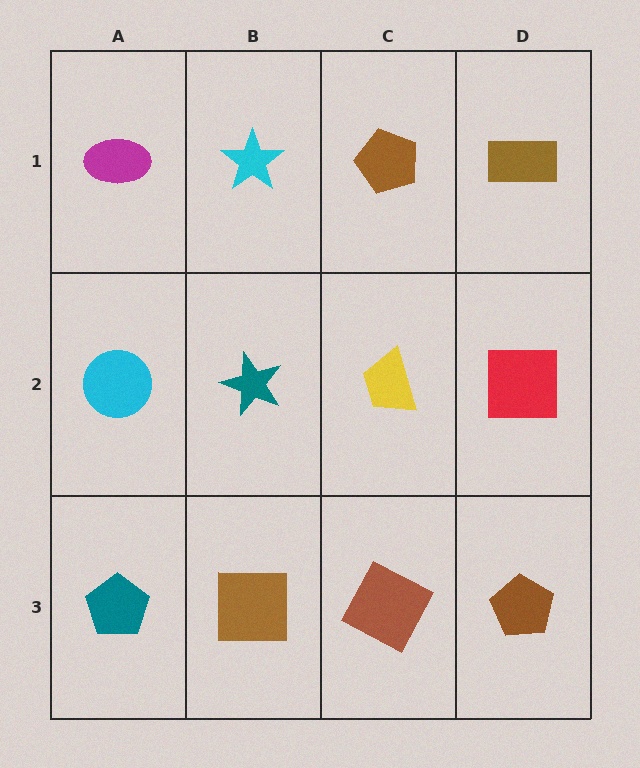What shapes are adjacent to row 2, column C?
A brown pentagon (row 1, column C), a brown square (row 3, column C), a teal star (row 2, column B), a red square (row 2, column D).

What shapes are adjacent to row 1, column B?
A teal star (row 2, column B), a magenta ellipse (row 1, column A), a brown pentagon (row 1, column C).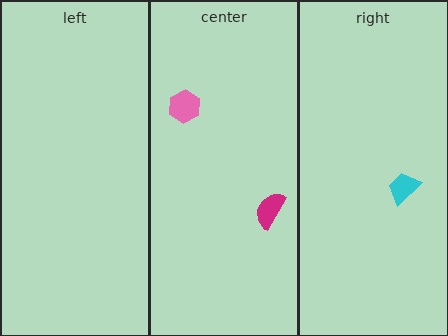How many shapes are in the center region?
2.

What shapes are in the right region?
The cyan trapezoid.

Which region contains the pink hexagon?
The center region.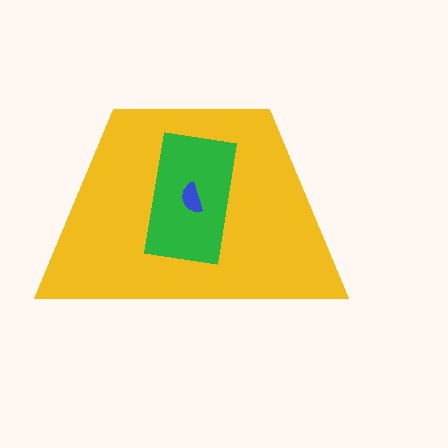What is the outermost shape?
The yellow trapezoid.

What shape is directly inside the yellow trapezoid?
The green rectangle.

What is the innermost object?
The blue semicircle.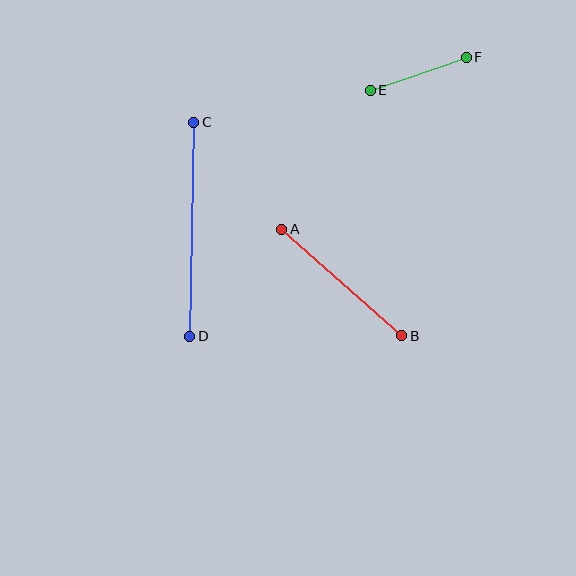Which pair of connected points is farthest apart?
Points C and D are farthest apart.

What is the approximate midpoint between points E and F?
The midpoint is at approximately (418, 74) pixels.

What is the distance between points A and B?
The distance is approximately 160 pixels.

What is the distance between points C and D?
The distance is approximately 214 pixels.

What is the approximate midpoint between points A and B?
The midpoint is at approximately (342, 282) pixels.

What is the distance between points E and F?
The distance is approximately 102 pixels.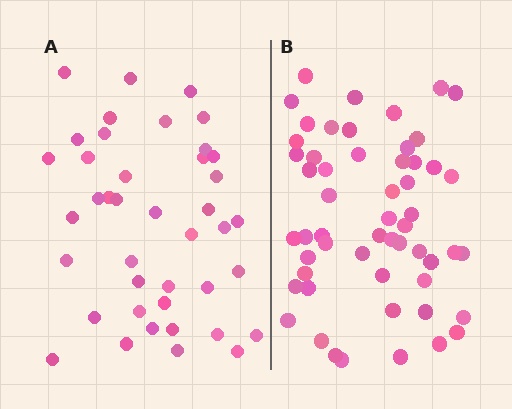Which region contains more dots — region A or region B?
Region B (the right region) has more dots.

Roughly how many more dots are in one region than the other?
Region B has approximately 15 more dots than region A.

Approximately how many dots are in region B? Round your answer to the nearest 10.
About 60 dots. (The exact count is 55, which rounds to 60.)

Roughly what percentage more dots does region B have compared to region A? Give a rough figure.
About 35% more.